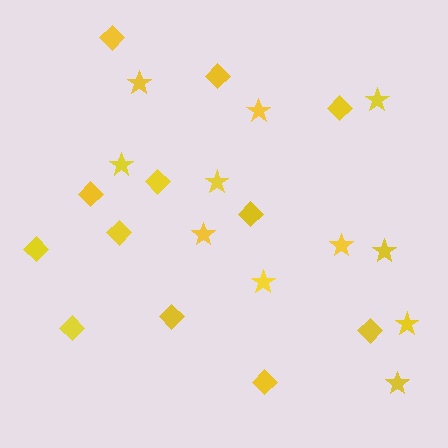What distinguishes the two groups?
There are 2 groups: one group of diamonds (12) and one group of stars (11).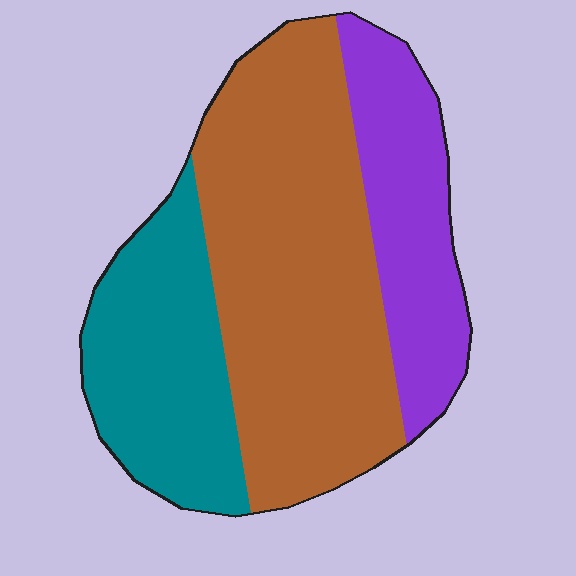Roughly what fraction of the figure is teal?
Teal takes up between a sixth and a third of the figure.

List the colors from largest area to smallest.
From largest to smallest: brown, teal, purple.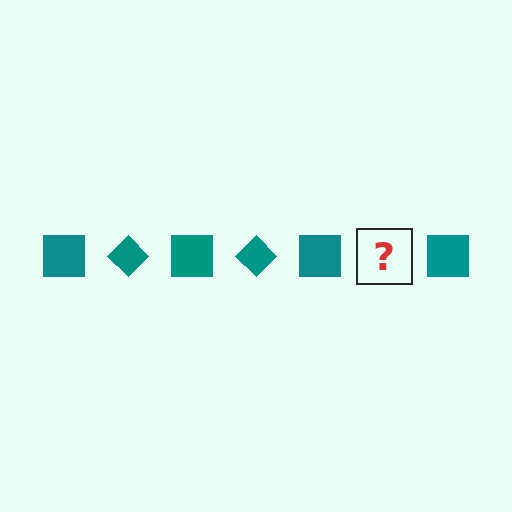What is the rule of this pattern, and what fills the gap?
The rule is that the pattern cycles through square, diamond shapes in teal. The gap should be filled with a teal diamond.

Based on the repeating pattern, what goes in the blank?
The blank should be a teal diamond.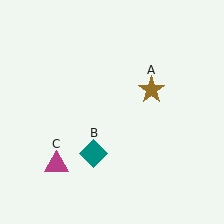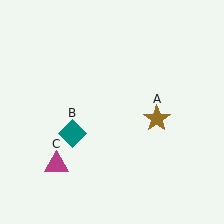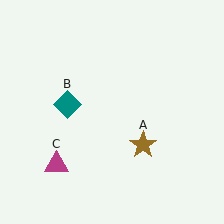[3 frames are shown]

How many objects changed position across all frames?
2 objects changed position: brown star (object A), teal diamond (object B).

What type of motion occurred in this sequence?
The brown star (object A), teal diamond (object B) rotated clockwise around the center of the scene.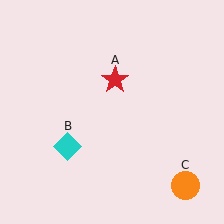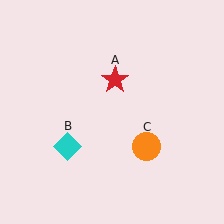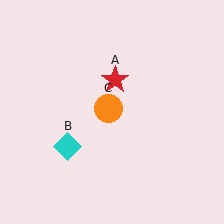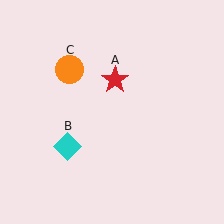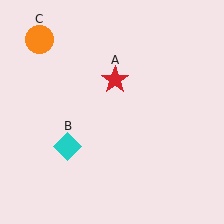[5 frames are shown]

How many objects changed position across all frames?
1 object changed position: orange circle (object C).